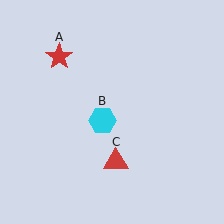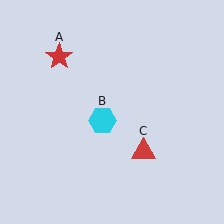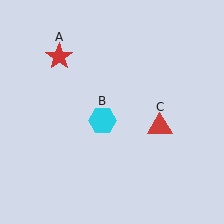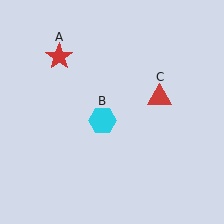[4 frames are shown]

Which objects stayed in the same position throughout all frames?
Red star (object A) and cyan hexagon (object B) remained stationary.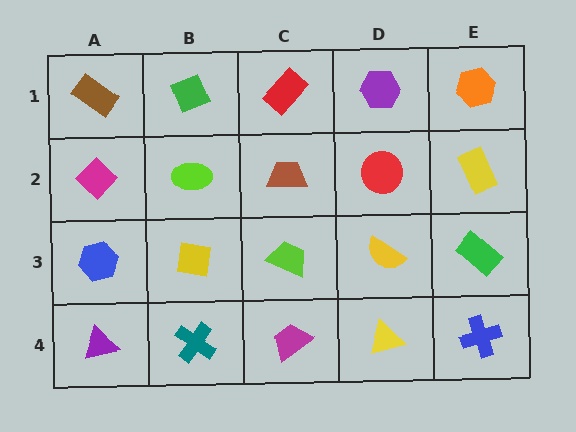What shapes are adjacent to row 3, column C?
A brown trapezoid (row 2, column C), a magenta trapezoid (row 4, column C), a yellow square (row 3, column B), a yellow semicircle (row 3, column D).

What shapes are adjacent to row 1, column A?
A magenta diamond (row 2, column A), a green diamond (row 1, column B).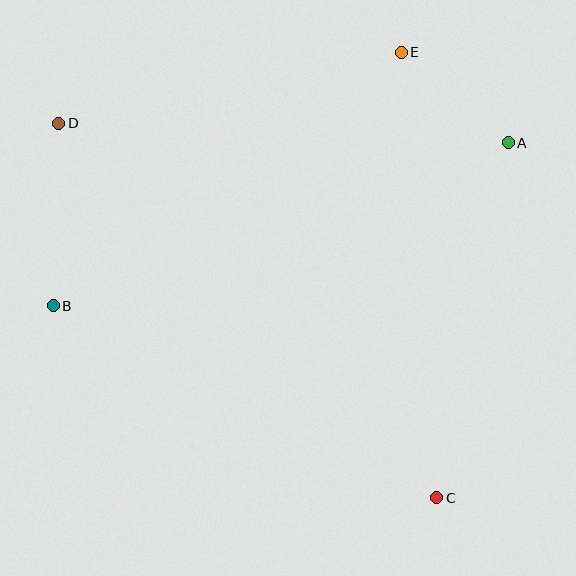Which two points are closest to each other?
Points A and E are closest to each other.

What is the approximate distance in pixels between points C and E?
The distance between C and E is approximately 447 pixels.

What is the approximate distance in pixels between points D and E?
The distance between D and E is approximately 350 pixels.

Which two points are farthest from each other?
Points C and D are farthest from each other.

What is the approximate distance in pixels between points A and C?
The distance between A and C is approximately 362 pixels.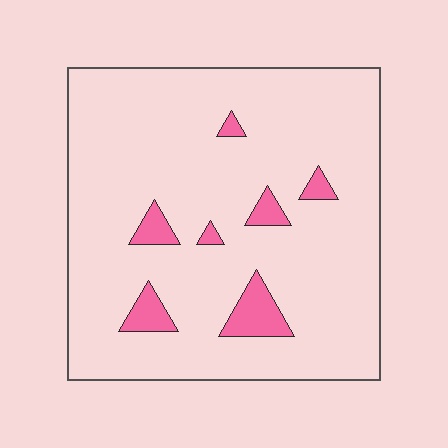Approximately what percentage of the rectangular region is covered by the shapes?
Approximately 10%.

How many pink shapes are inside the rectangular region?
7.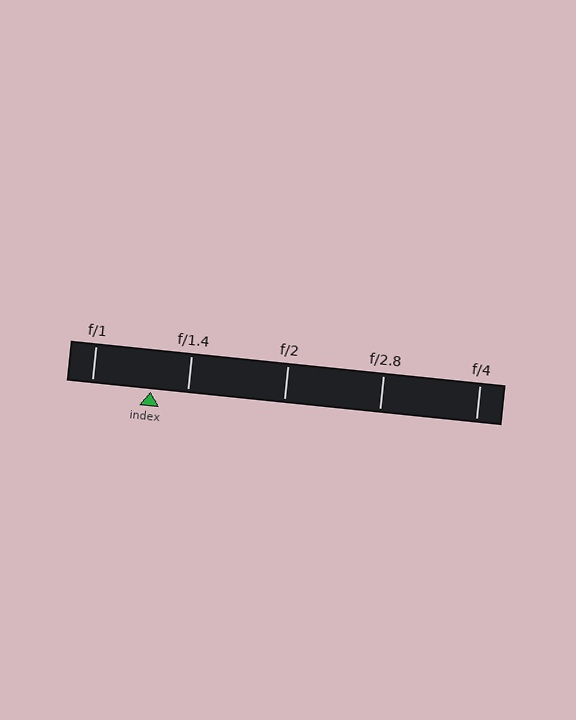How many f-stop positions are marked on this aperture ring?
There are 5 f-stop positions marked.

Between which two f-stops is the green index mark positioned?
The index mark is between f/1 and f/1.4.